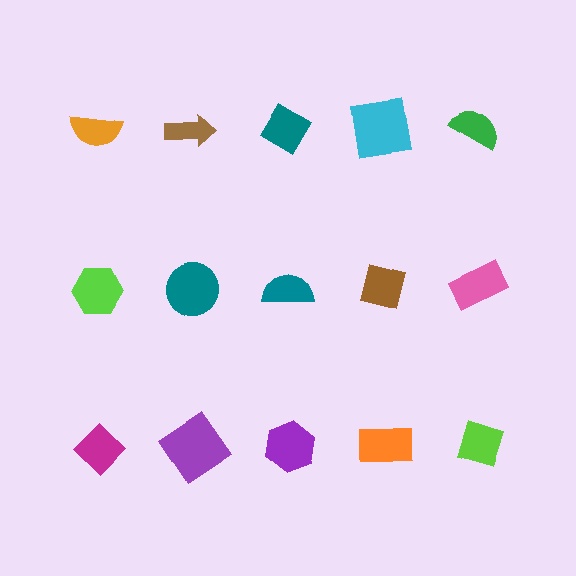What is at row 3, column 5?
A lime diamond.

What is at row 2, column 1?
A lime hexagon.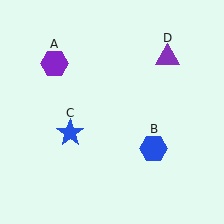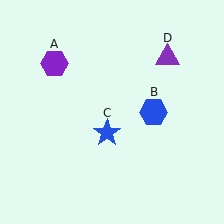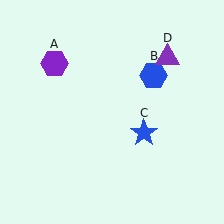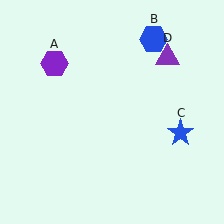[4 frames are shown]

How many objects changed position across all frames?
2 objects changed position: blue hexagon (object B), blue star (object C).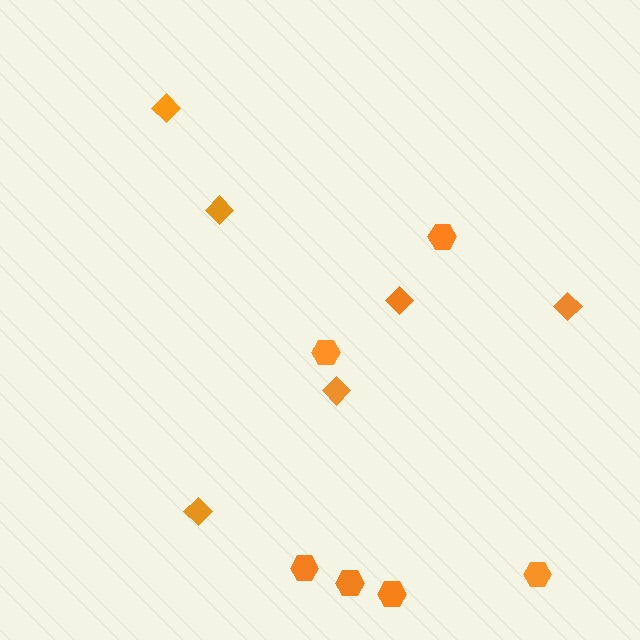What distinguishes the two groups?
There are 2 groups: one group of diamonds (6) and one group of hexagons (6).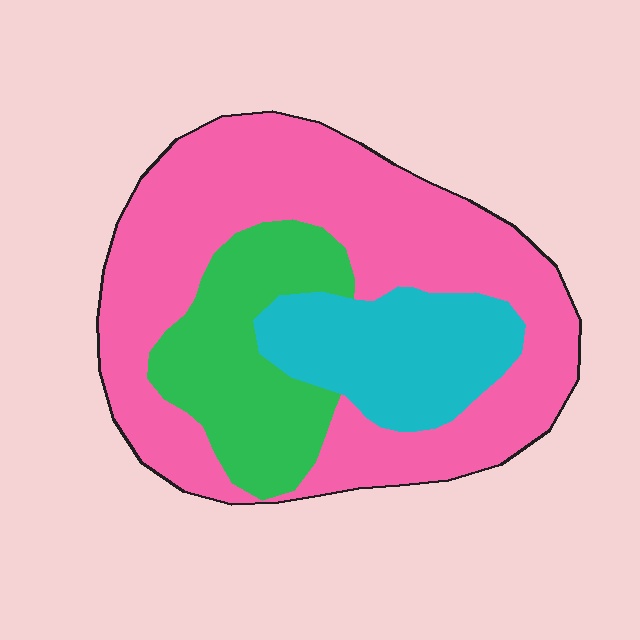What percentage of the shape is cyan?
Cyan takes up about one fifth (1/5) of the shape.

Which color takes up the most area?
Pink, at roughly 60%.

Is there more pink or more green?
Pink.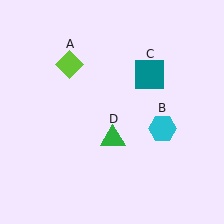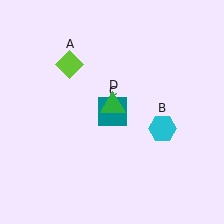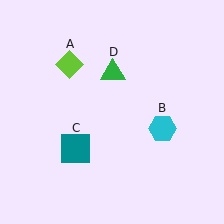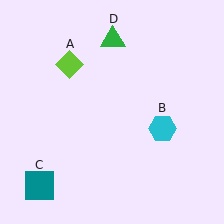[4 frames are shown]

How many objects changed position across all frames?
2 objects changed position: teal square (object C), green triangle (object D).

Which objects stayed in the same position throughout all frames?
Lime diamond (object A) and cyan hexagon (object B) remained stationary.